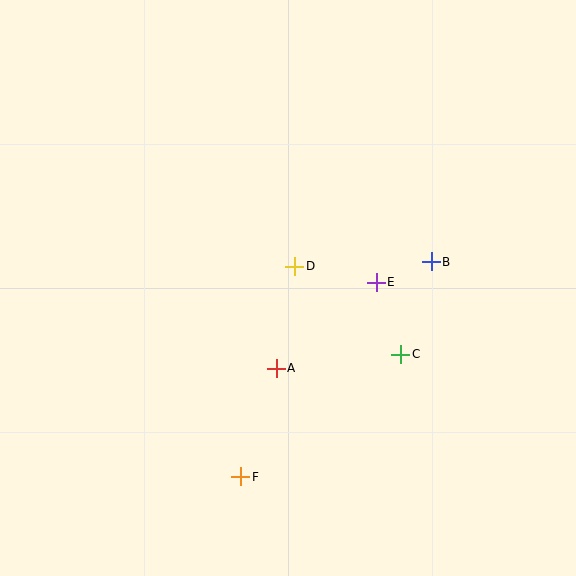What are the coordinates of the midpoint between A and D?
The midpoint between A and D is at (286, 317).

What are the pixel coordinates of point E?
Point E is at (376, 282).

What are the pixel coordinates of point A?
Point A is at (276, 368).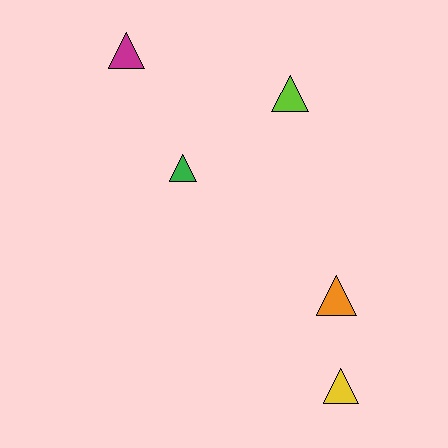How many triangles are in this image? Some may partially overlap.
There are 5 triangles.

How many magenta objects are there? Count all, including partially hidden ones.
There is 1 magenta object.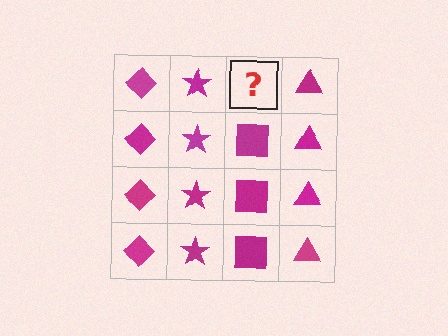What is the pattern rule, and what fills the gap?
The rule is that each column has a consistent shape. The gap should be filled with a magenta square.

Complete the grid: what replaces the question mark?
The question mark should be replaced with a magenta square.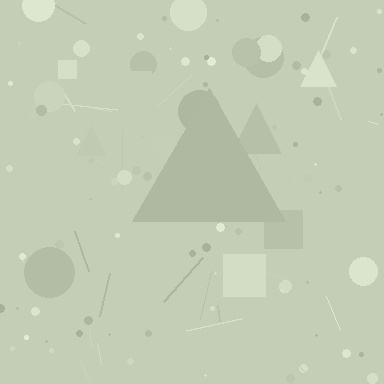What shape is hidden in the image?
A triangle is hidden in the image.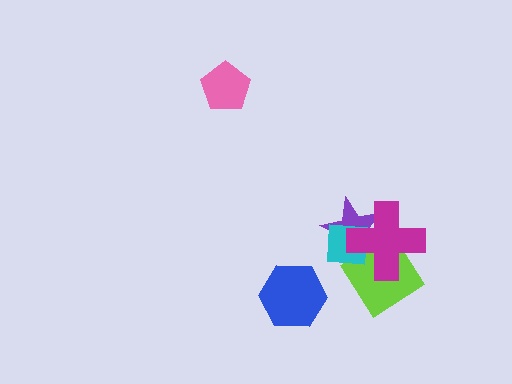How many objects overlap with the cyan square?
3 objects overlap with the cyan square.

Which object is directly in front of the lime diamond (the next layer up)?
The purple star is directly in front of the lime diamond.